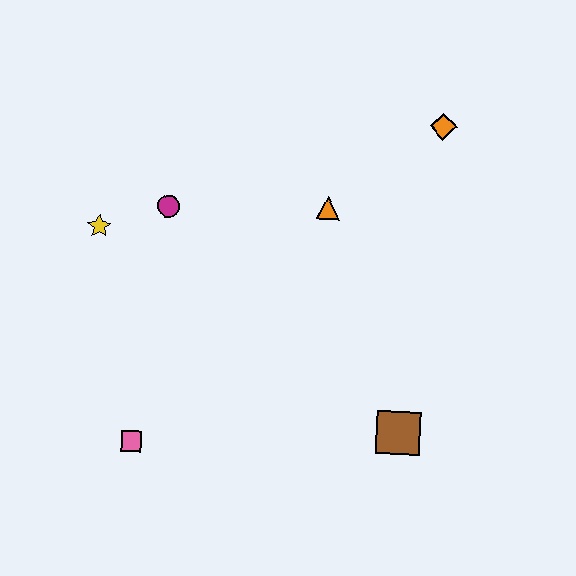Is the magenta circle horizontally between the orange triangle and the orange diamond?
No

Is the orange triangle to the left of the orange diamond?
Yes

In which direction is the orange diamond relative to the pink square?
The orange diamond is above the pink square.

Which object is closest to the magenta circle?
The yellow star is closest to the magenta circle.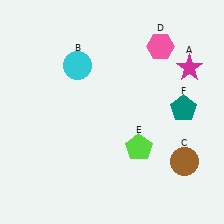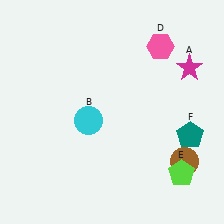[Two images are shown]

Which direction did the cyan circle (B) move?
The cyan circle (B) moved down.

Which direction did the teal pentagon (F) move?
The teal pentagon (F) moved down.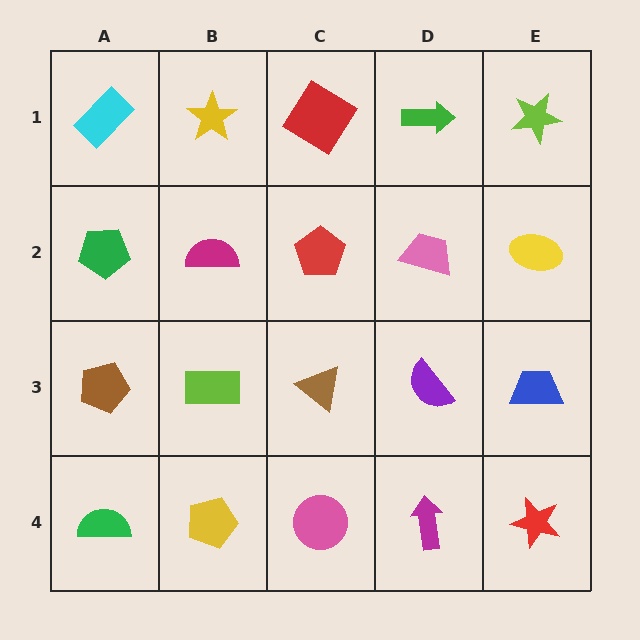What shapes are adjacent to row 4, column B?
A lime rectangle (row 3, column B), a green semicircle (row 4, column A), a pink circle (row 4, column C).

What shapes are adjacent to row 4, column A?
A brown pentagon (row 3, column A), a yellow pentagon (row 4, column B).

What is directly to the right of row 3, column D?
A blue trapezoid.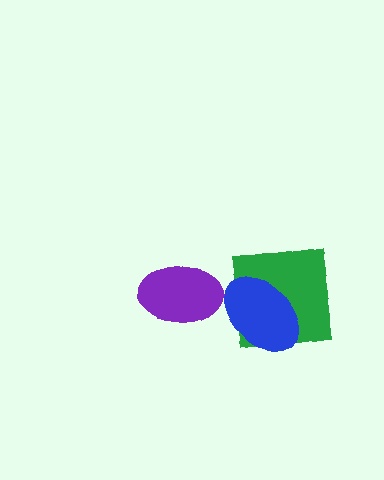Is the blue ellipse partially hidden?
No, no other shape covers it.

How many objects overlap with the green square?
1 object overlaps with the green square.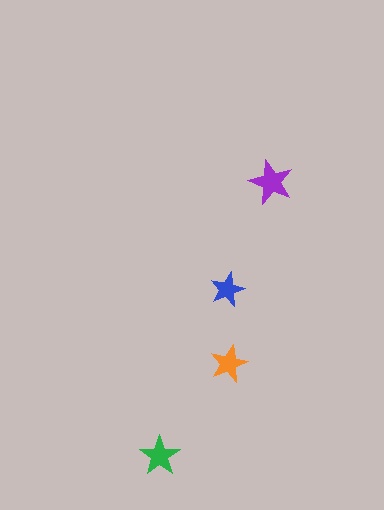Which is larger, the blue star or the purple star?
The purple one.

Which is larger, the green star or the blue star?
The green one.